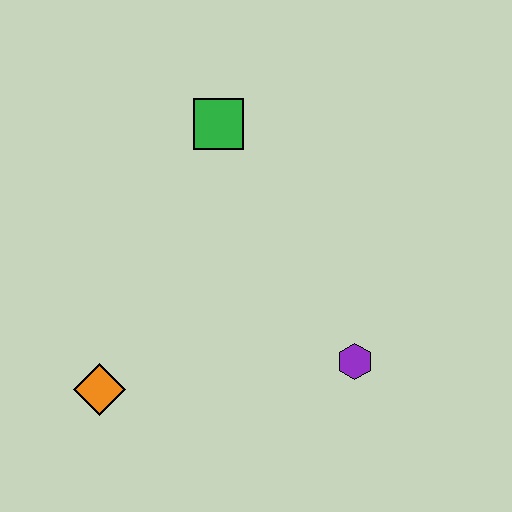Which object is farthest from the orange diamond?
The green square is farthest from the orange diamond.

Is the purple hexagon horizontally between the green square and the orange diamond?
No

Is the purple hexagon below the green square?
Yes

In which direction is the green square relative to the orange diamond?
The green square is above the orange diamond.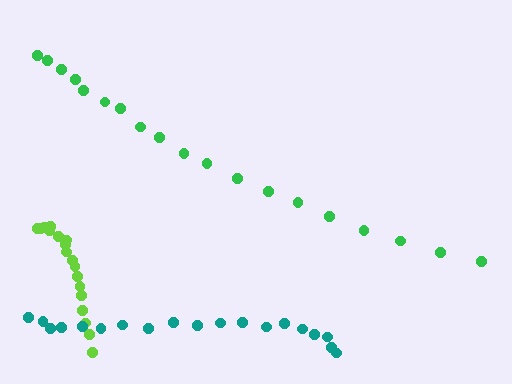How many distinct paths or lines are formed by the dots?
There are 3 distinct paths.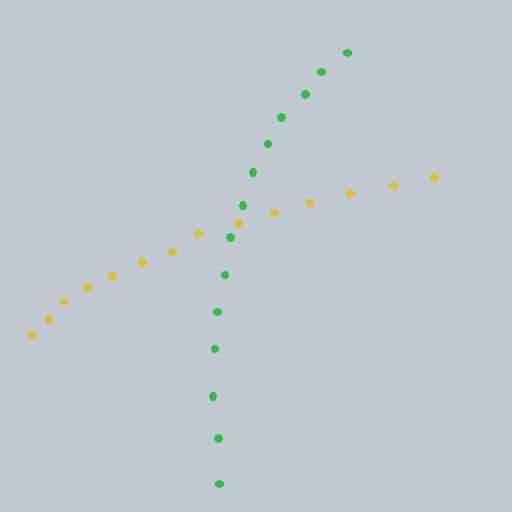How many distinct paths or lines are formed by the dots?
There are 2 distinct paths.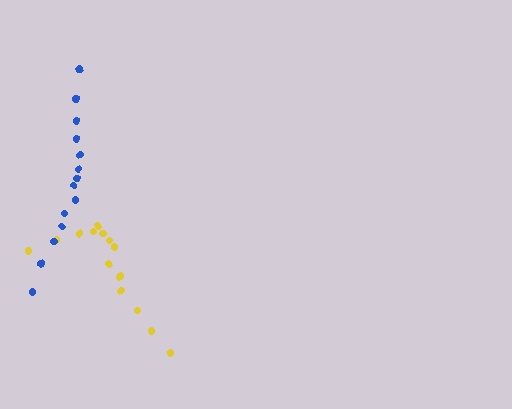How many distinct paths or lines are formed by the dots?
There are 2 distinct paths.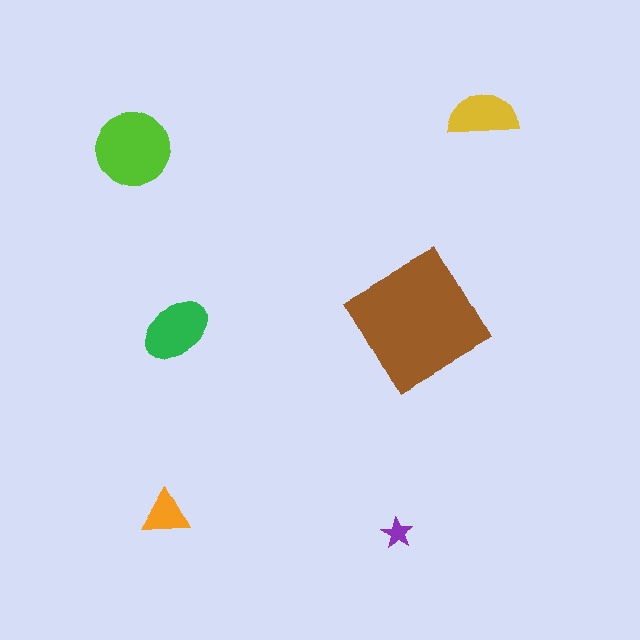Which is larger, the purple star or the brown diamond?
The brown diamond.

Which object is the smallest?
The purple star.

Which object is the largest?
The brown diamond.